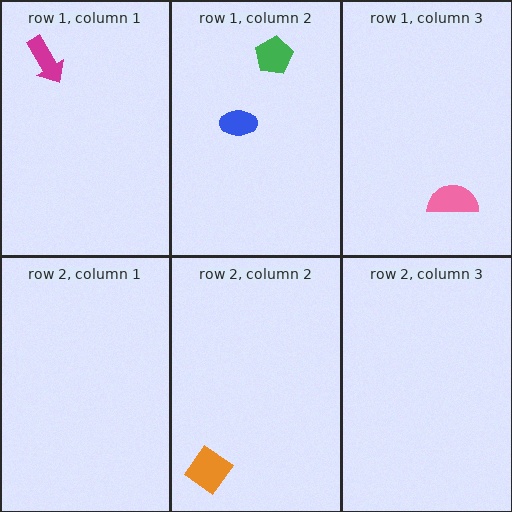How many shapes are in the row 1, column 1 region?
1.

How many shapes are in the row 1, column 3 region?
1.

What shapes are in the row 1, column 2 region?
The blue ellipse, the green pentagon.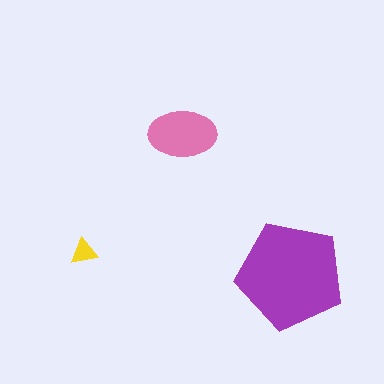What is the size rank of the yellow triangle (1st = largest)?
3rd.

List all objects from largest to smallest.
The purple pentagon, the pink ellipse, the yellow triangle.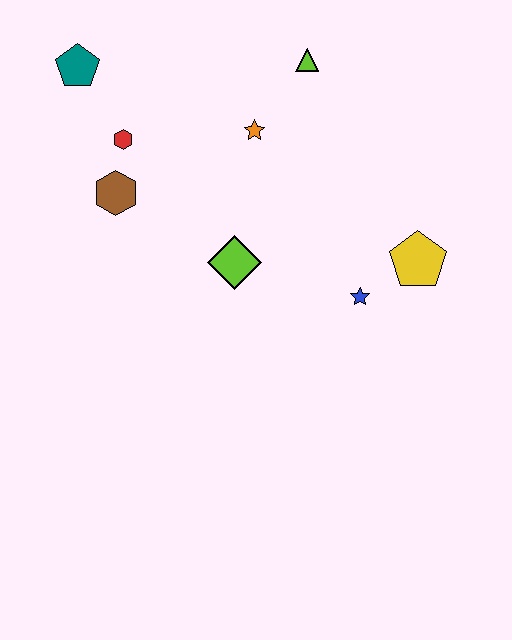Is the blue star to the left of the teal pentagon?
No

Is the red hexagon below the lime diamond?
No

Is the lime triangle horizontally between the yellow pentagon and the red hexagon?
Yes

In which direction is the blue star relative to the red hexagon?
The blue star is to the right of the red hexagon.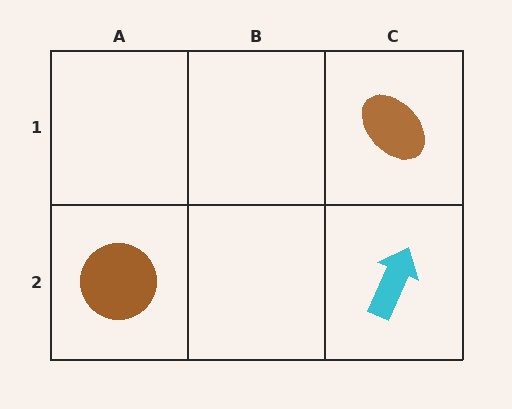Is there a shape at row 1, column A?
No, that cell is empty.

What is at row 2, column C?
A cyan arrow.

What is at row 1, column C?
A brown ellipse.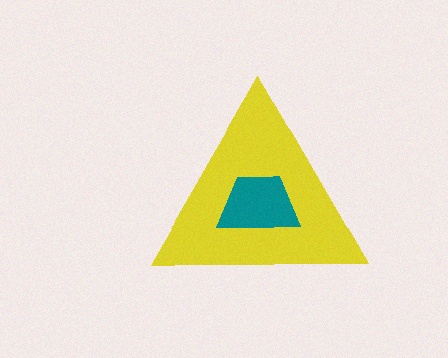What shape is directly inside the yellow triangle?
The teal trapezoid.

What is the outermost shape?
The yellow triangle.